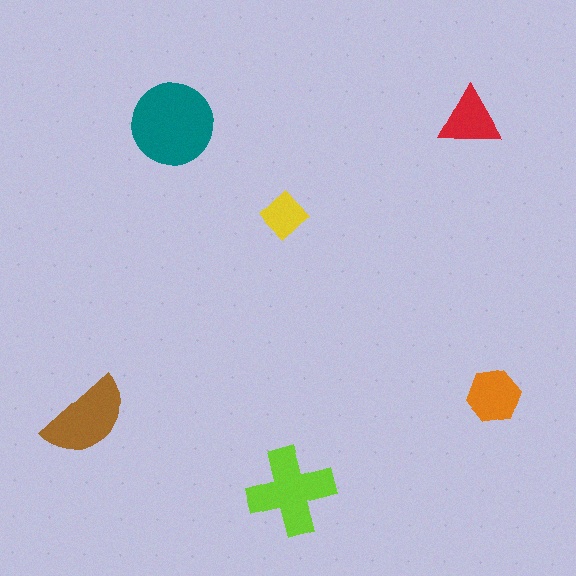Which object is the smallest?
The yellow diamond.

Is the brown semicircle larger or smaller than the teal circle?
Smaller.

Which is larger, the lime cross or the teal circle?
The teal circle.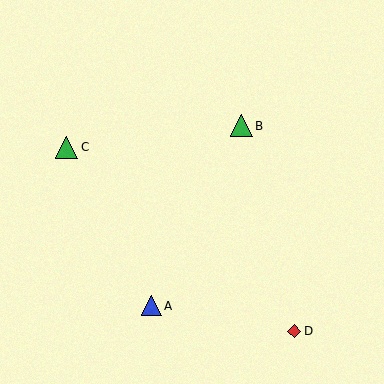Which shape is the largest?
The green triangle (labeled C) is the largest.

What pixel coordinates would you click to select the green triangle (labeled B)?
Click at (242, 126) to select the green triangle B.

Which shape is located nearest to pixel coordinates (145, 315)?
The blue triangle (labeled A) at (151, 306) is nearest to that location.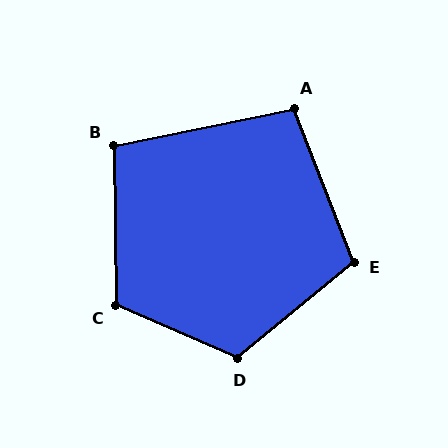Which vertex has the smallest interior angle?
A, at approximately 99 degrees.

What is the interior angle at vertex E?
Approximately 108 degrees (obtuse).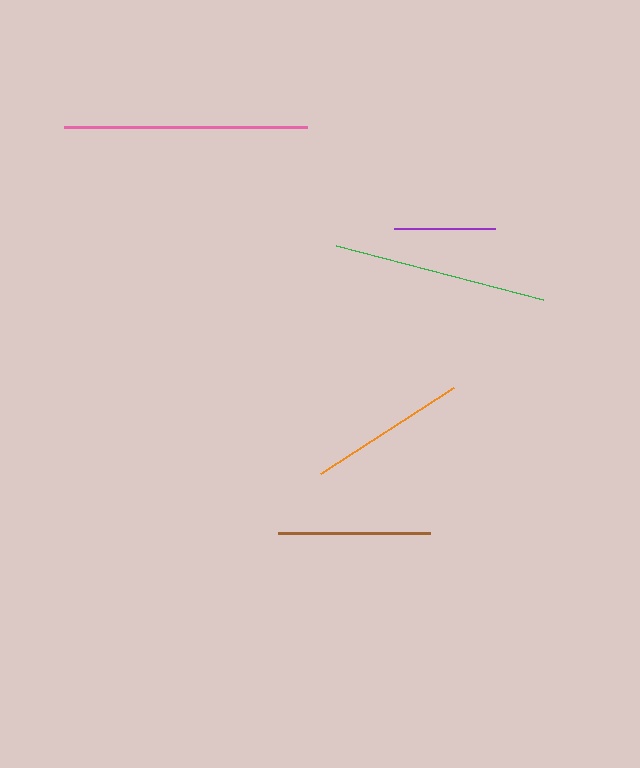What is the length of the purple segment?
The purple segment is approximately 101 pixels long.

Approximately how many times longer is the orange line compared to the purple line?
The orange line is approximately 1.6 times the length of the purple line.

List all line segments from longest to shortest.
From longest to shortest: pink, green, orange, brown, purple.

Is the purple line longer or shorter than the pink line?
The pink line is longer than the purple line.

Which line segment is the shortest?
The purple line is the shortest at approximately 101 pixels.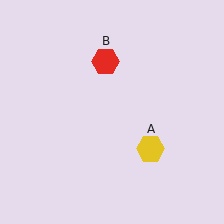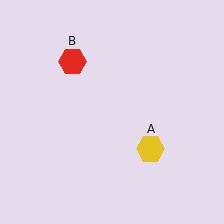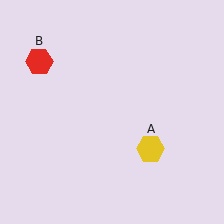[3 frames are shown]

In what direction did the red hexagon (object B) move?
The red hexagon (object B) moved left.